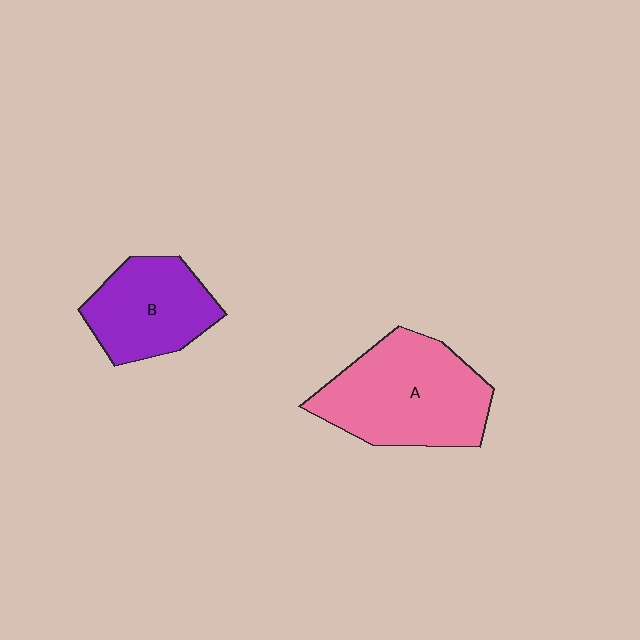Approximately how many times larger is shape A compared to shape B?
Approximately 1.5 times.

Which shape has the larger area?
Shape A (pink).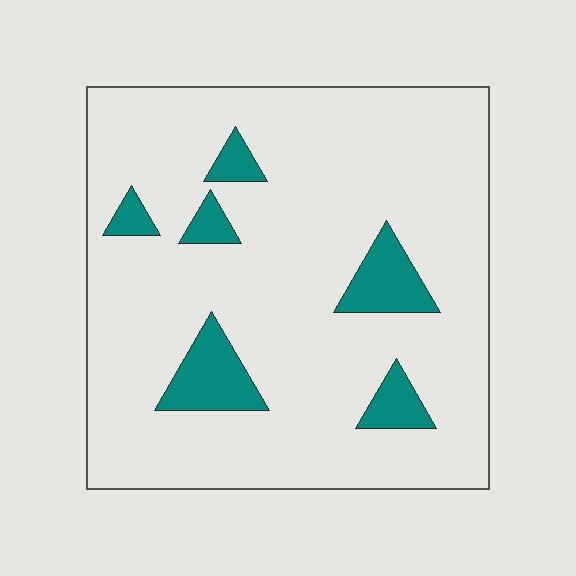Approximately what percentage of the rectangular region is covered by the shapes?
Approximately 10%.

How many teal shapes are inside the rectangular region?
6.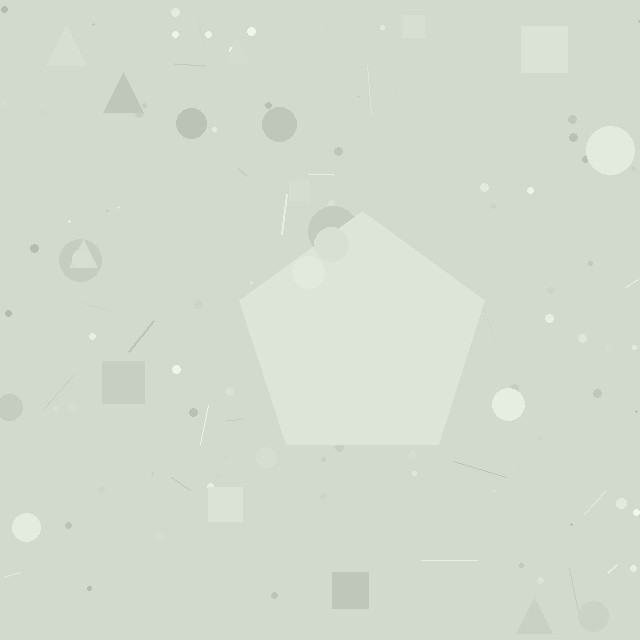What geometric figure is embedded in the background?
A pentagon is embedded in the background.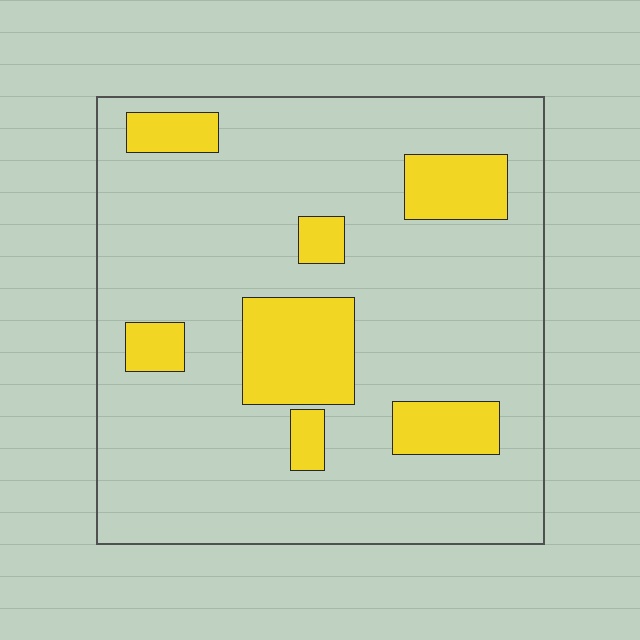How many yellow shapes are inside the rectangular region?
7.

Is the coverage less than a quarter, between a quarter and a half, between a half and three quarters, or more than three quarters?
Less than a quarter.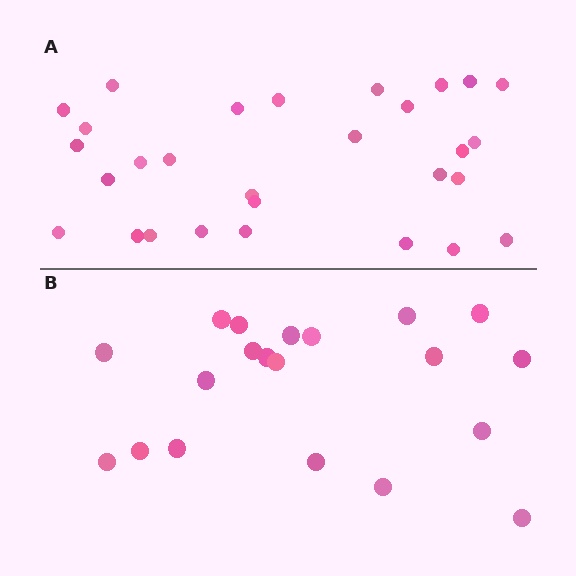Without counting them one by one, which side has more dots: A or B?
Region A (the top region) has more dots.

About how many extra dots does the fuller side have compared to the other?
Region A has roughly 8 or so more dots than region B.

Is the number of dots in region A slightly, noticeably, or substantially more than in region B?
Region A has substantially more. The ratio is roughly 1.4 to 1.